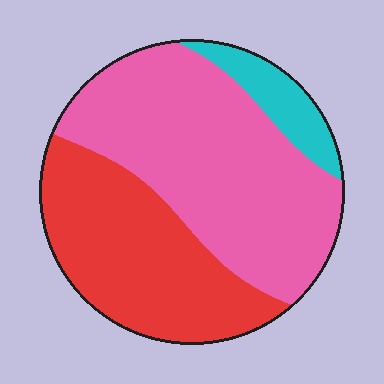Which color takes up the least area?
Cyan, at roughly 10%.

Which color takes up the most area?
Pink, at roughly 55%.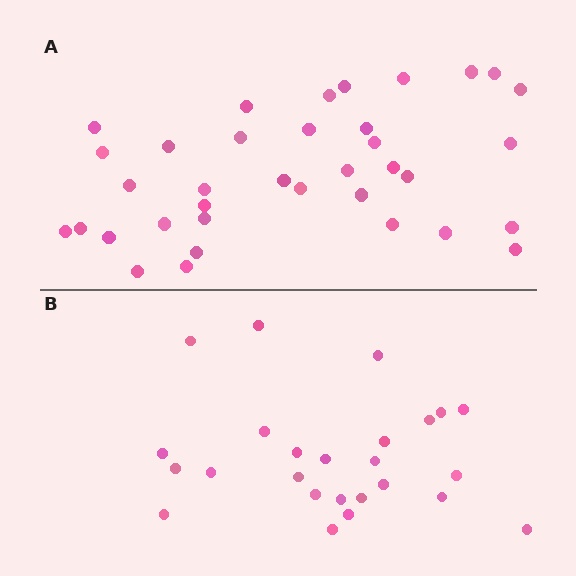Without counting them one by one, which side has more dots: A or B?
Region A (the top region) has more dots.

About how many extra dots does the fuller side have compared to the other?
Region A has roughly 12 or so more dots than region B.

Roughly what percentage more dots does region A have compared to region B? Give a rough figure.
About 45% more.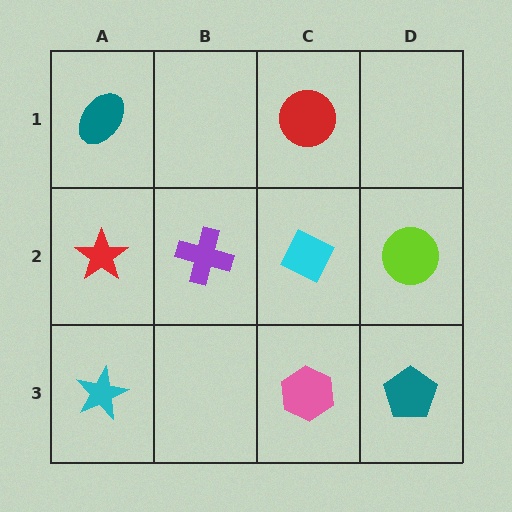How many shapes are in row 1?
2 shapes.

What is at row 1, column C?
A red circle.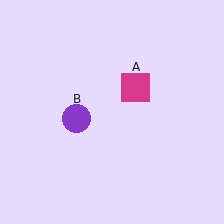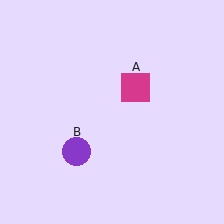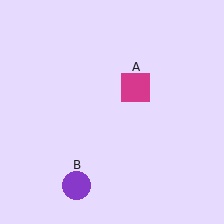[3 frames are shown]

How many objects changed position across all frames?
1 object changed position: purple circle (object B).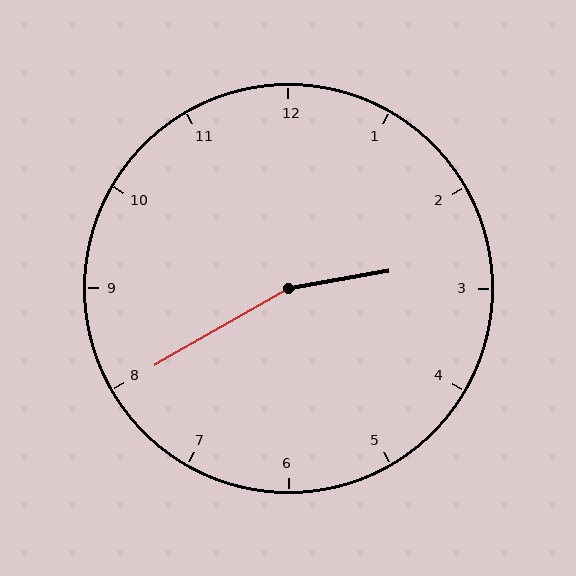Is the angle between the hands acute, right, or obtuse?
It is obtuse.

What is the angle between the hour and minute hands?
Approximately 160 degrees.